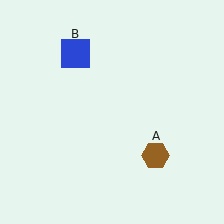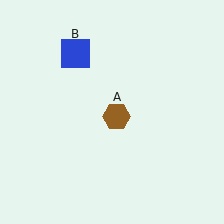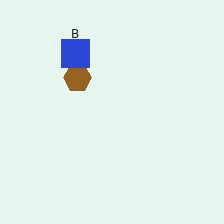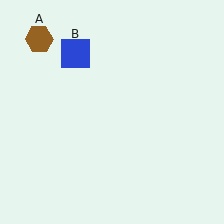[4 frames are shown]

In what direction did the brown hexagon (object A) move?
The brown hexagon (object A) moved up and to the left.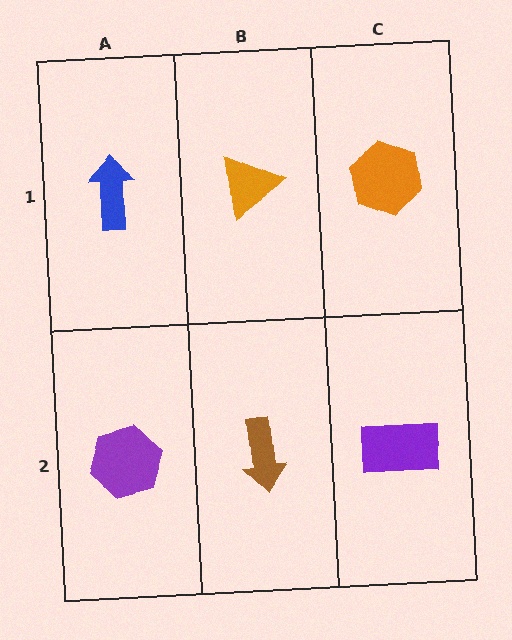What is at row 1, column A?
A blue arrow.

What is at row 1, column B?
An orange triangle.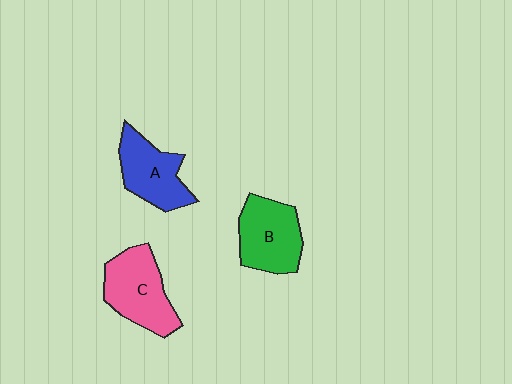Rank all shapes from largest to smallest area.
From largest to smallest: C (pink), B (green), A (blue).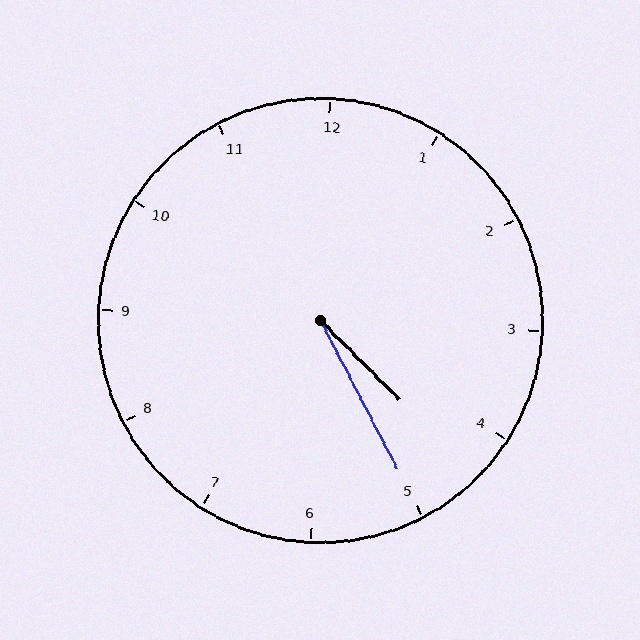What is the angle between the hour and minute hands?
Approximately 18 degrees.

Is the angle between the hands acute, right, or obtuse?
It is acute.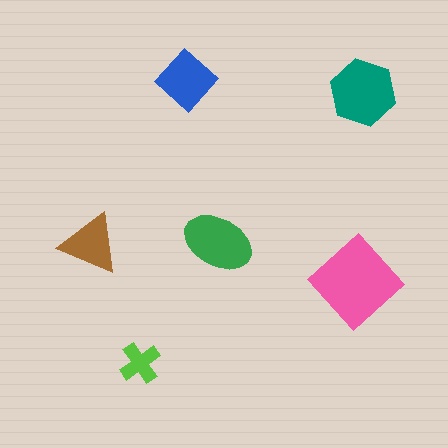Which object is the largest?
The pink diamond.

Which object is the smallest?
The lime cross.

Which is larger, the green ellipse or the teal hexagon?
The teal hexagon.